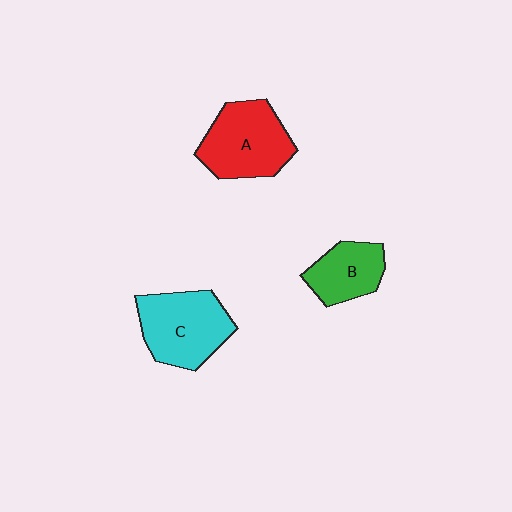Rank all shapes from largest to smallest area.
From largest to smallest: C (cyan), A (red), B (green).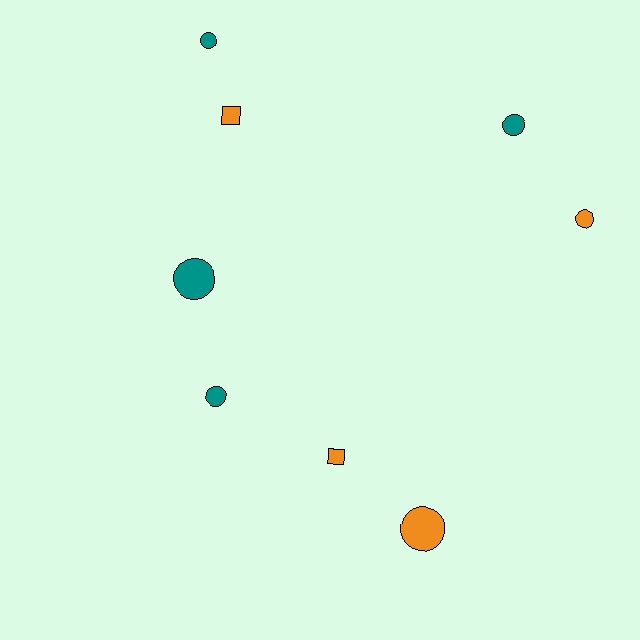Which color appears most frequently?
Teal, with 4 objects.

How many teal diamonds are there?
There are no teal diamonds.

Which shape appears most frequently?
Circle, with 6 objects.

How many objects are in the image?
There are 8 objects.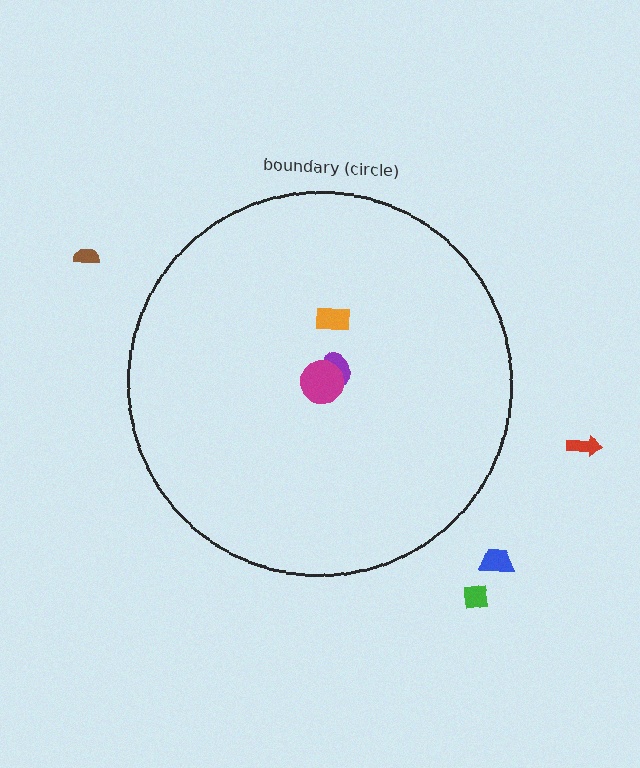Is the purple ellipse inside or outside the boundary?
Inside.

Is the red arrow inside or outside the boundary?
Outside.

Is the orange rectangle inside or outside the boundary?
Inside.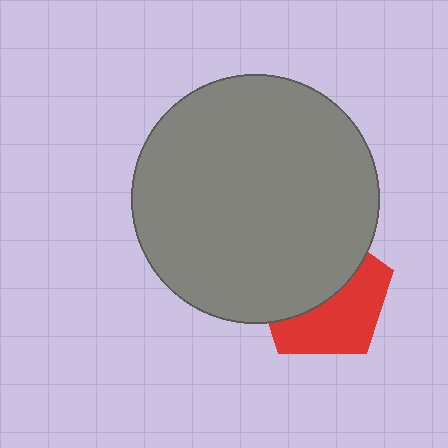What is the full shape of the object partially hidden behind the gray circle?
The partially hidden object is a red pentagon.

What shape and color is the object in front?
The object in front is a gray circle.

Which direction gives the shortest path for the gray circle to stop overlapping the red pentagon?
Moving up gives the shortest separation.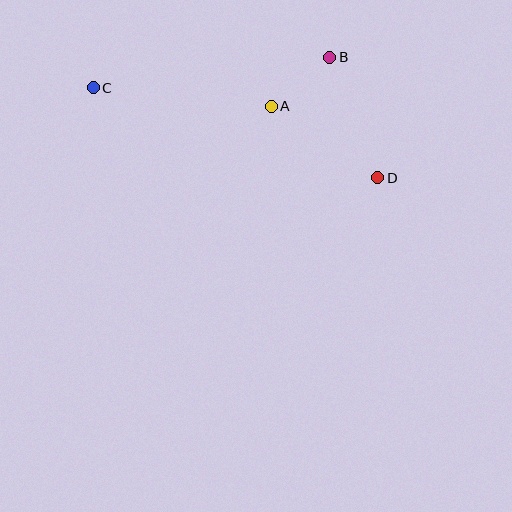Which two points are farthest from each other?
Points C and D are farthest from each other.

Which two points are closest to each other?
Points A and B are closest to each other.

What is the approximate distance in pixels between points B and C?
The distance between B and C is approximately 238 pixels.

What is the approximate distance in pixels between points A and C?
The distance between A and C is approximately 179 pixels.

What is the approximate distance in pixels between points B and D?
The distance between B and D is approximately 130 pixels.